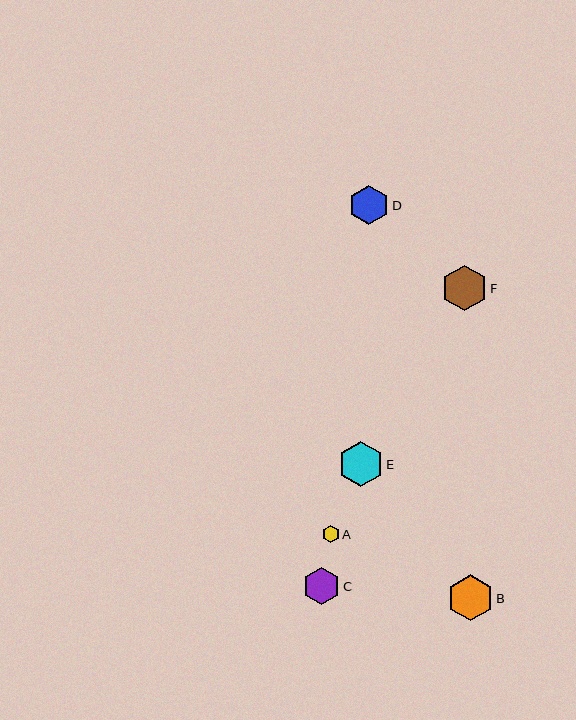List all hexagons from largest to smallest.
From largest to smallest: B, F, E, D, C, A.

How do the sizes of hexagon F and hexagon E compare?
Hexagon F and hexagon E are approximately the same size.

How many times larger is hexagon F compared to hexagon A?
Hexagon F is approximately 2.6 times the size of hexagon A.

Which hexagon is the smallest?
Hexagon A is the smallest with a size of approximately 18 pixels.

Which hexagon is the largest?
Hexagon B is the largest with a size of approximately 46 pixels.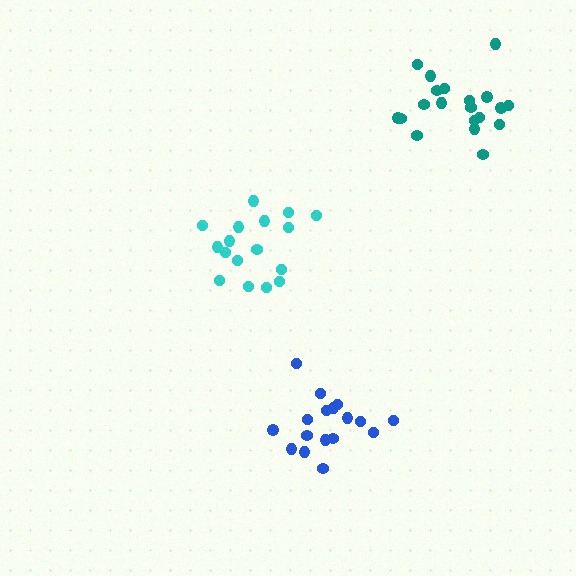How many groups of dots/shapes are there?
There are 3 groups.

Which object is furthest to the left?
The cyan cluster is leftmost.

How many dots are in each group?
Group 1: 17 dots, Group 2: 17 dots, Group 3: 20 dots (54 total).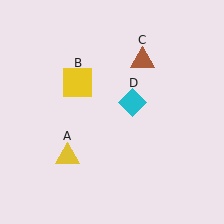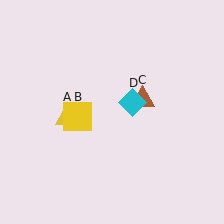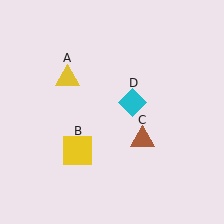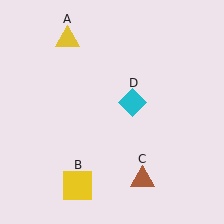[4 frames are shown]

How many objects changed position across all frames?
3 objects changed position: yellow triangle (object A), yellow square (object B), brown triangle (object C).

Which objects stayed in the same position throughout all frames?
Cyan diamond (object D) remained stationary.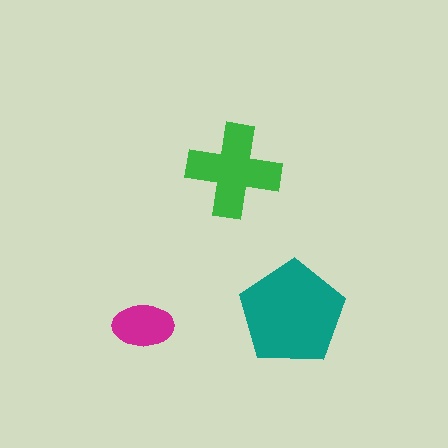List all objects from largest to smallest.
The teal pentagon, the green cross, the magenta ellipse.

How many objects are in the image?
There are 3 objects in the image.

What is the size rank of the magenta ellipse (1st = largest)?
3rd.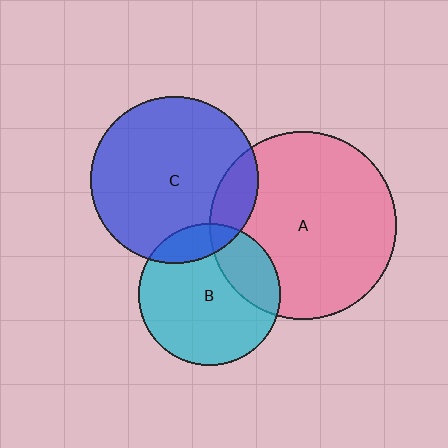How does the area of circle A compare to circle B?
Approximately 1.7 times.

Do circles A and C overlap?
Yes.